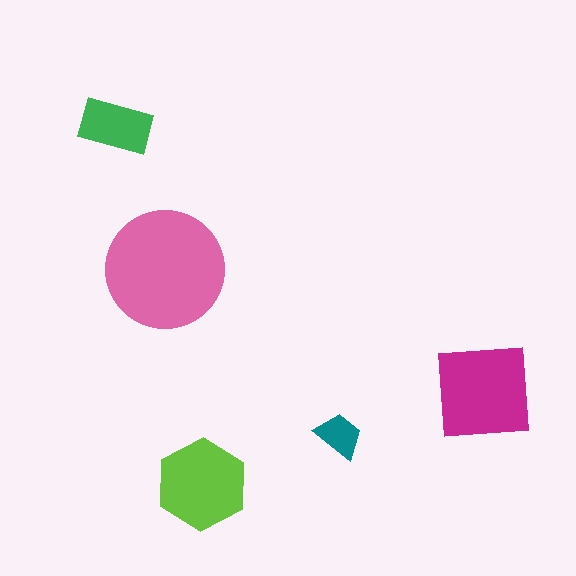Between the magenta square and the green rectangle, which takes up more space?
The magenta square.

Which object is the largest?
The pink circle.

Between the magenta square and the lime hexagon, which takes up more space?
The magenta square.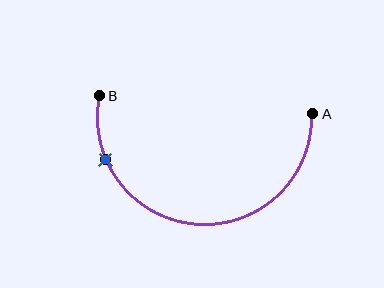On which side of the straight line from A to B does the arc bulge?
The arc bulges below the straight line connecting A and B.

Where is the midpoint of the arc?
The arc midpoint is the point on the curve farthest from the straight line joining A and B. It sits below that line.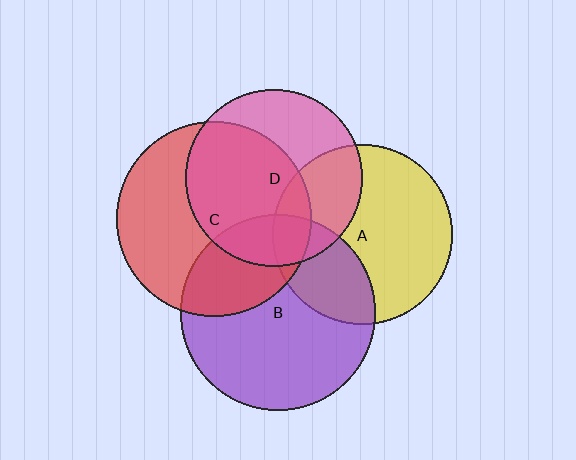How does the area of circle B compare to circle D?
Approximately 1.2 times.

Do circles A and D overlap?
Yes.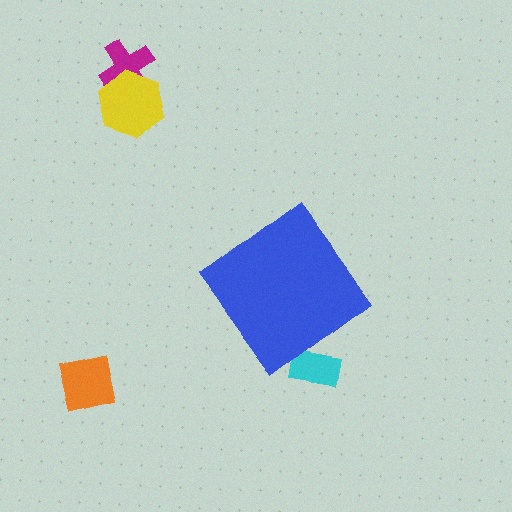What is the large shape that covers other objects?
A blue diamond.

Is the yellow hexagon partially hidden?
No, the yellow hexagon is fully visible.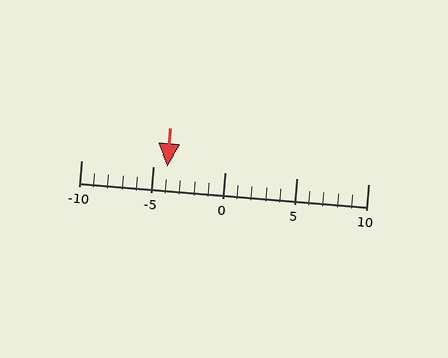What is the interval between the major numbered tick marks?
The major tick marks are spaced 5 units apart.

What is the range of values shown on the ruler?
The ruler shows values from -10 to 10.